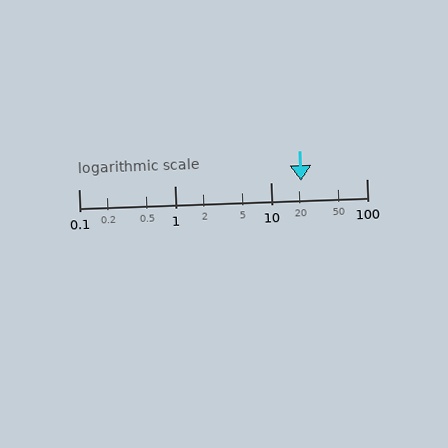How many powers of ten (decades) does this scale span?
The scale spans 3 decades, from 0.1 to 100.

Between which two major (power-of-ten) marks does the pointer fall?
The pointer is between 10 and 100.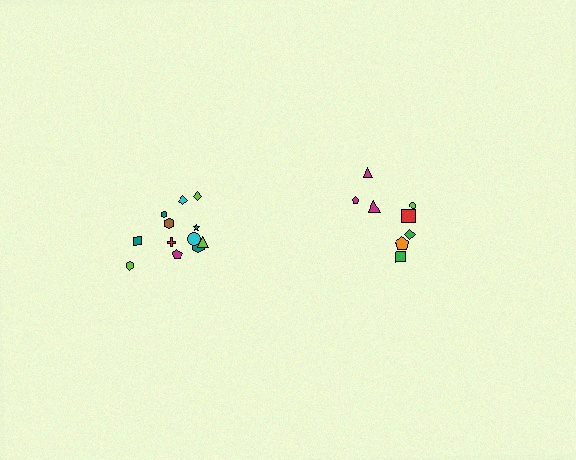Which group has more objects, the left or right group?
The left group.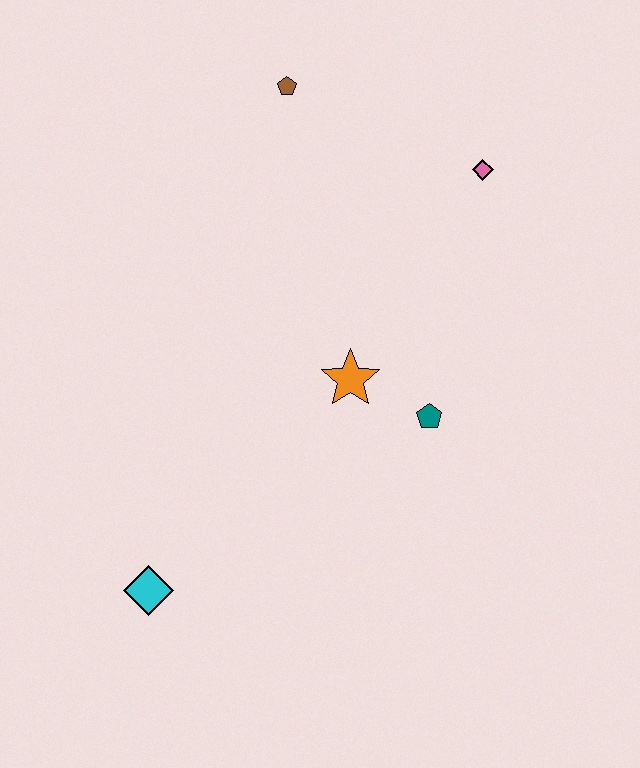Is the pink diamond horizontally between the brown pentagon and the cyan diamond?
No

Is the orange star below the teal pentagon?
No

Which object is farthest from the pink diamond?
The cyan diamond is farthest from the pink diamond.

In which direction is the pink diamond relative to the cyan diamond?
The pink diamond is above the cyan diamond.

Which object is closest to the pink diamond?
The brown pentagon is closest to the pink diamond.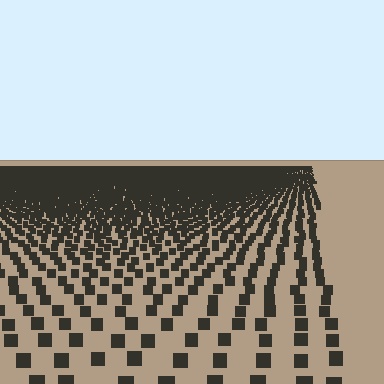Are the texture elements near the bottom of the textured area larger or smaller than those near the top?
Larger. Near the bottom, elements are closer to the viewer and appear at a bigger on-screen size.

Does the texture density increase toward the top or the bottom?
Density increases toward the top.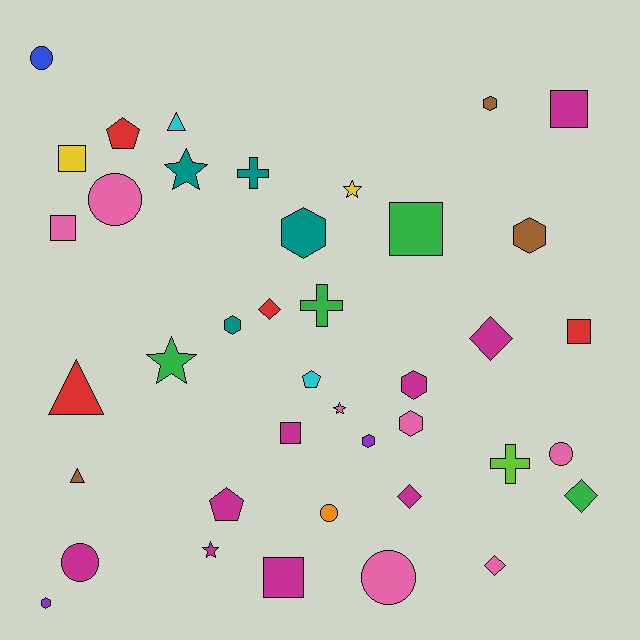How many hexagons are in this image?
There are 8 hexagons.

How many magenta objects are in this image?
There are 9 magenta objects.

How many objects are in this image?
There are 40 objects.